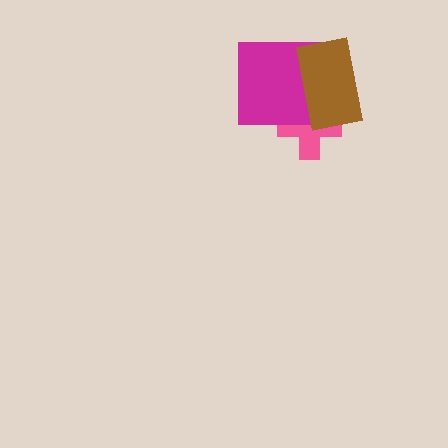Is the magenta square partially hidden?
Yes, it is partially covered by another shape.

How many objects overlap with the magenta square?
2 objects overlap with the magenta square.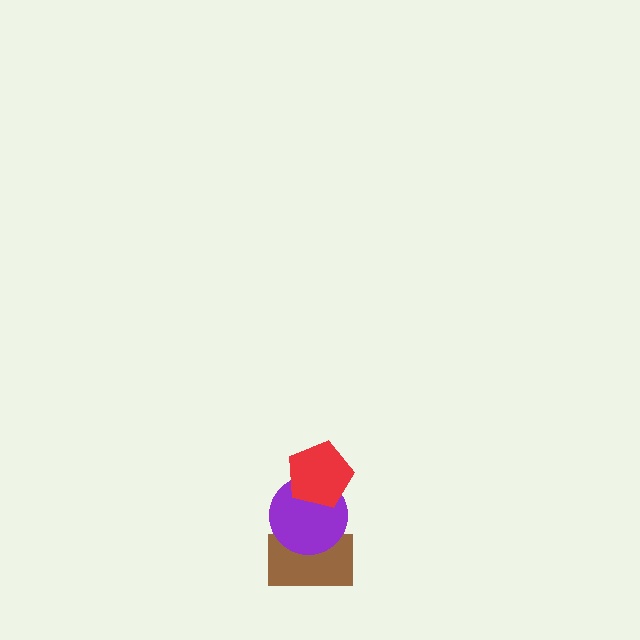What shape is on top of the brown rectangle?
The purple circle is on top of the brown rectangle.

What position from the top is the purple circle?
The purple circle is 2nd from the top.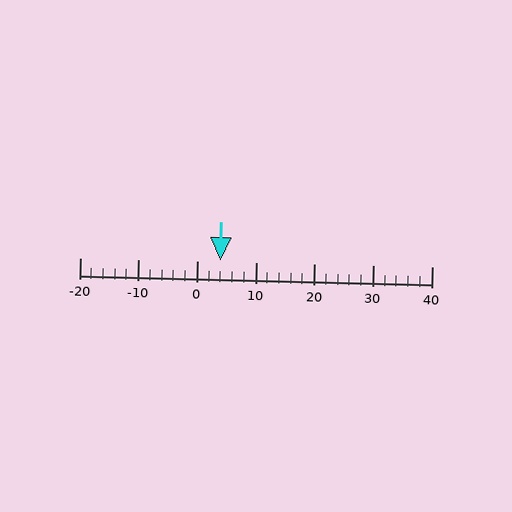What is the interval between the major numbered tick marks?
The major tick marks are spaced 10 units apart.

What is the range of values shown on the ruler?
The ruler shows values from -20 to 40.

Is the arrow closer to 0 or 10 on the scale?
The arrow is closer to 0.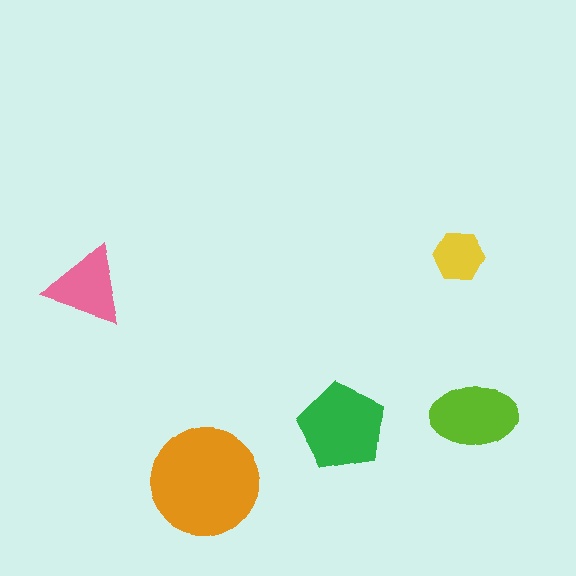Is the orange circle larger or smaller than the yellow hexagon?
Larger.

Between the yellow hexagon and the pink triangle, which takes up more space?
The pink triangle.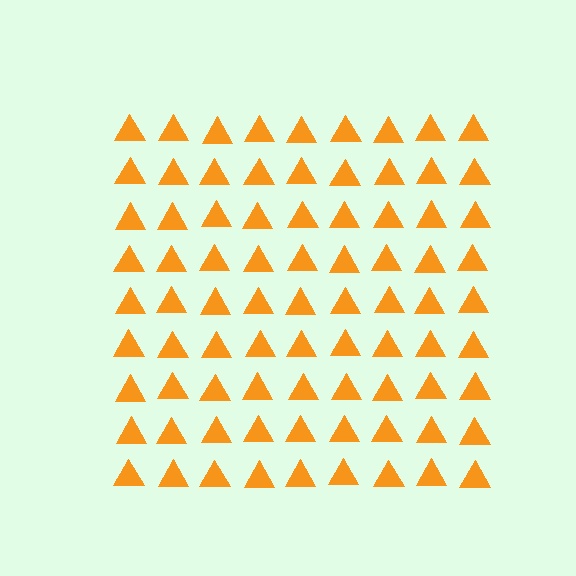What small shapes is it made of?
It is made of small triangles.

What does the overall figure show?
The overall figure shows a square.